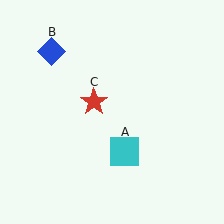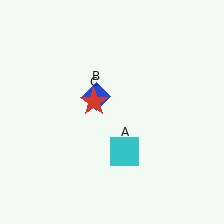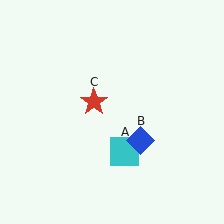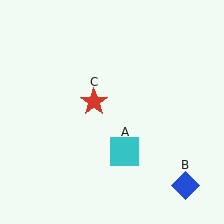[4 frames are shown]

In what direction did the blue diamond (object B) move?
The blue diamond (object B) moved down and to the right.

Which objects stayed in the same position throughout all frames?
Cyan square (object A) and red star (object C) remained stationary.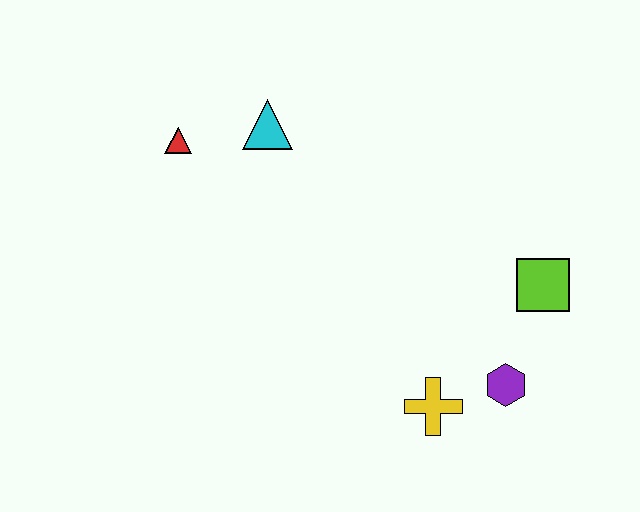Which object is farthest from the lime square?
The red triangle is farthest from the lime square.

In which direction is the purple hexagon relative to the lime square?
The purple hexagon is below the lime square.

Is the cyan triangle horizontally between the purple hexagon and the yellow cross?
No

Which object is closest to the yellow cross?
The purple hexagon is closest to the yellow cross.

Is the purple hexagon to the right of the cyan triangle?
Yes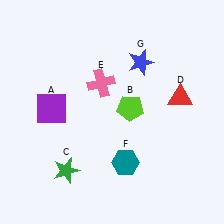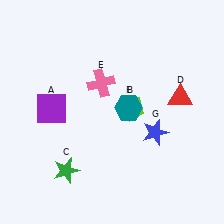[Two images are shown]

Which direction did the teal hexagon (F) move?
The teal hexagon (F) moved up.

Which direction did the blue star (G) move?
The blue star (G) moved down.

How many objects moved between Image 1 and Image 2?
2 objects moved between the two images.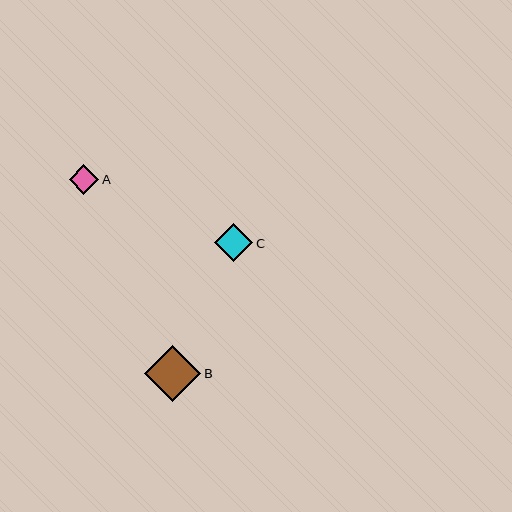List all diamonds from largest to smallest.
From largest to smallest: B, C, A.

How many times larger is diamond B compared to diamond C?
Diamond B is approximately 1.4 times the size of diamond C.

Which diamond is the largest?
Diamond B is the largest with a size of approximately 56 pixels.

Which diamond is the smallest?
Diamond A is the smallest with a size of approximately 30 pixels.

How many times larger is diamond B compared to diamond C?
Diamond B is approximately 1.4 times the size of diamond C.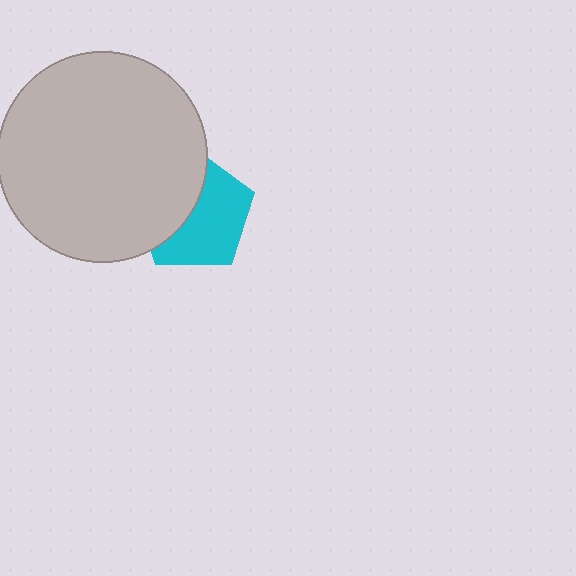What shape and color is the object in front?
The object in front is a light gray circle.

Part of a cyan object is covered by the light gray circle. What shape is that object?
It is a pentagon.